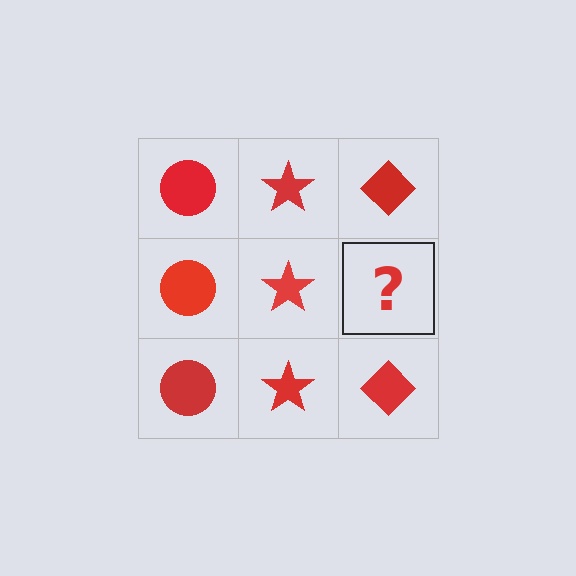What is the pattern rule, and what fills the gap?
The rule is that each column has a consistent shape. The gap should be filled with a red diamond.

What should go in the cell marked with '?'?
The missing cell should contain a red diamond.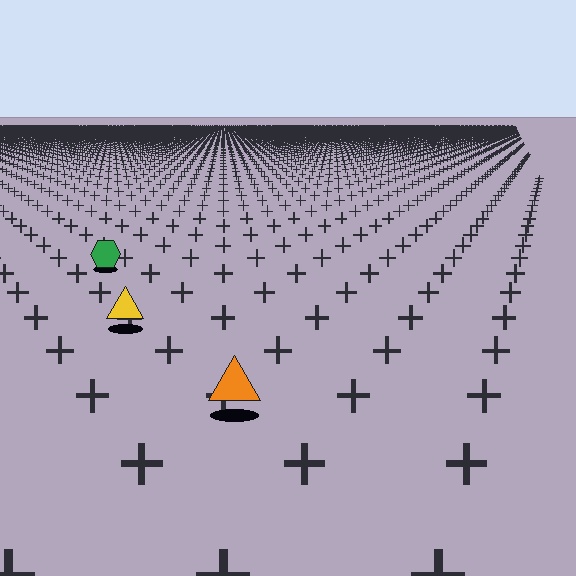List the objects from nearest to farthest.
From nearest to farthest: the orange triangle, the yellow triangle, the green hexagon.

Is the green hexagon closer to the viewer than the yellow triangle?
No. The yellow triangle is closer — you can tell from the texture gradient: the ground texture is coarser near it.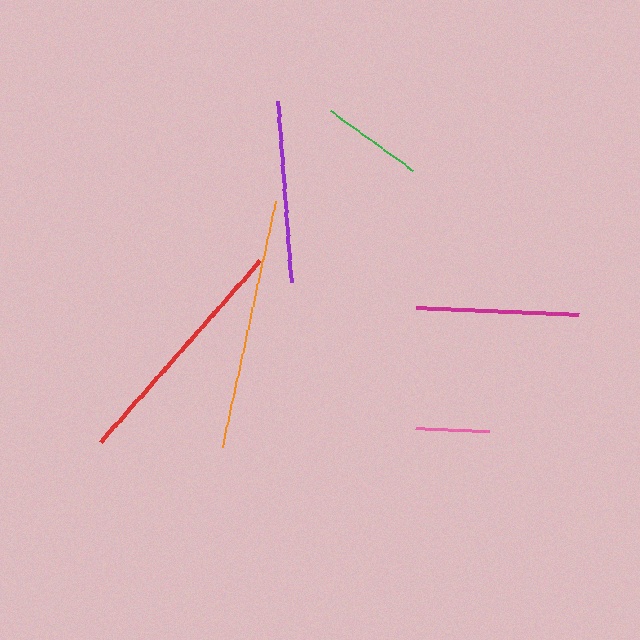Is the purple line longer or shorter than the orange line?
The orange line is longer than the purple line.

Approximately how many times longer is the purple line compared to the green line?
The purple line is approximately 1.8 times the length of the green line.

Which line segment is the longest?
The orange line is the longest at approximately 252 pixels.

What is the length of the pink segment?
The pink segment is approximately 74 pixels long.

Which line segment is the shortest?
The pink line is the shortest at approximately 74 pixels.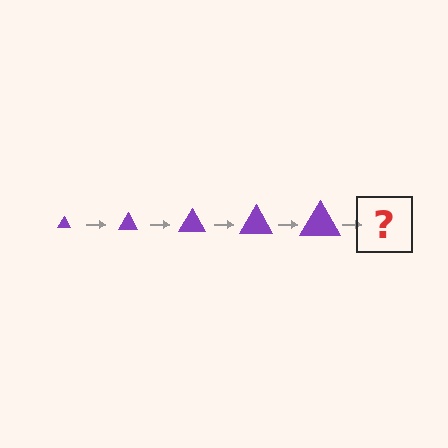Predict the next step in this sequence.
The next step is a purple triangle, larger than the previous one.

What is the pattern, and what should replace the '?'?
The pattern is that the triangle gets progressively larger each step. The '?' should be a purple triangle, larger than the previous one.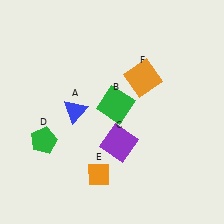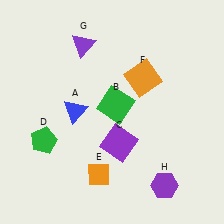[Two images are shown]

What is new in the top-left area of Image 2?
A purple triangle (G) was added in the top-left area of Image 2.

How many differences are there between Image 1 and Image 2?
There are 2 differences between the two images.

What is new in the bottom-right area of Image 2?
A purple hexagon (H) was added in the bottom-right area of Image 2.